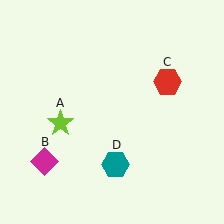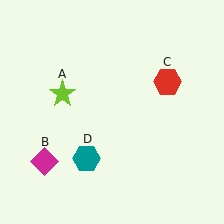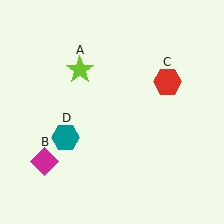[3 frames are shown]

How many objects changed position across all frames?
2 objects changed position: lime star (object A), teal hexagon (object D).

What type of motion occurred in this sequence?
The lime star (object A), teal hexagon (object D) rotated clockwise around the center of the scene.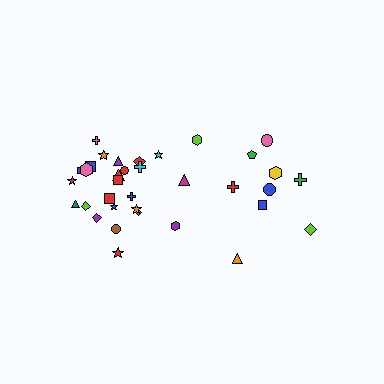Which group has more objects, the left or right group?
The left group.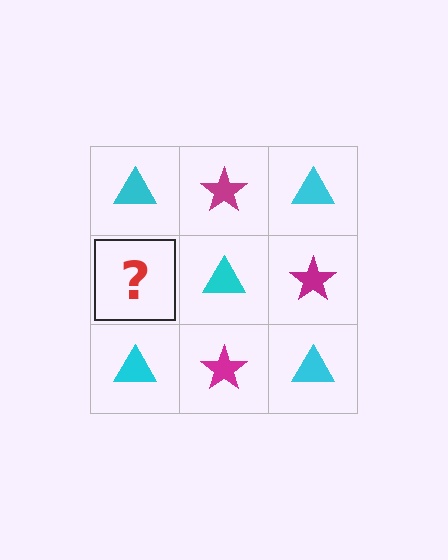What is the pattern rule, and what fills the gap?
The rule is that it alternates cyan triangle and magenta star in a checkerboard pattern. The gap should be filled with a magenta star.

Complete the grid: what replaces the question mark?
The question mark should be replaced with a magenta star.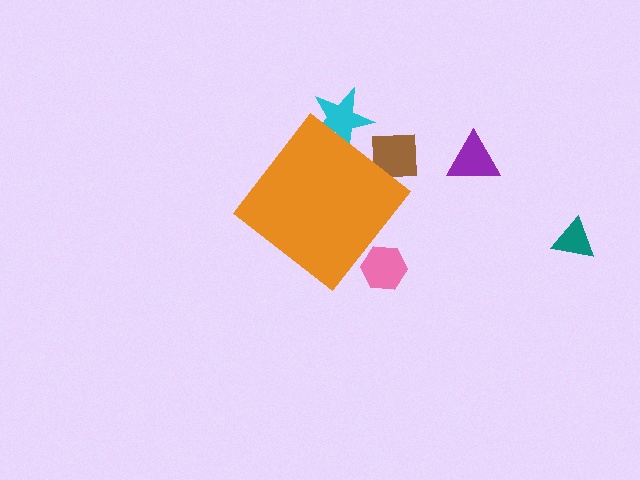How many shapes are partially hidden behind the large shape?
3 shapes are partially hidden.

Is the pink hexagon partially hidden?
Yes, the pink hexagon is partially hidden behind the orange diamond.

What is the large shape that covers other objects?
An orange diamond.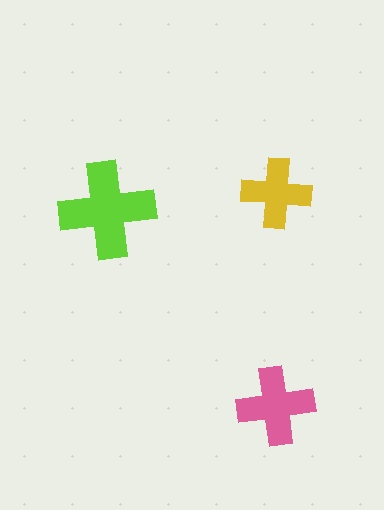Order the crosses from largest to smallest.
the lime one, the pink one, the yellow one.